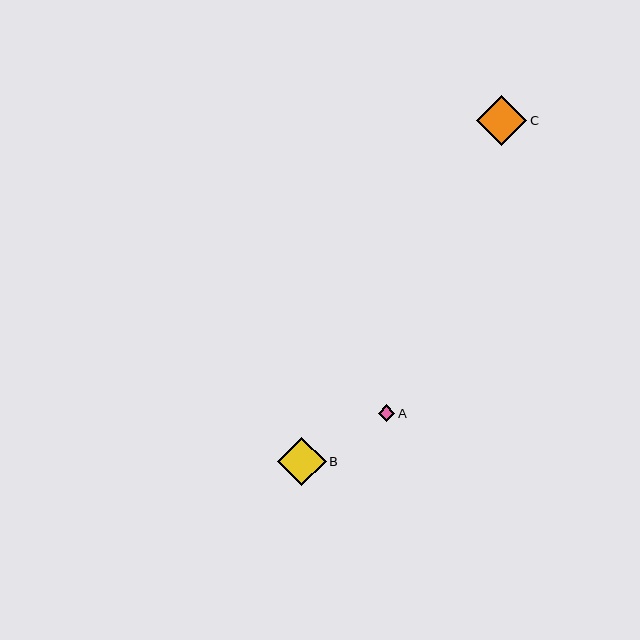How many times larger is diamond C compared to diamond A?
Diamond C is approximately 3.0 times the size of diamond A.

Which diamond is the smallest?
Diamond A is the smallest with a size of approximately 16 pixels.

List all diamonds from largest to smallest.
From largest to smallest: C, B, A.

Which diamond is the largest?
Diamond C is the largest with a size of approximately 50 pixels.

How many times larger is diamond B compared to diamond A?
Diamond B is approximately 2.9 times the size of diamond A.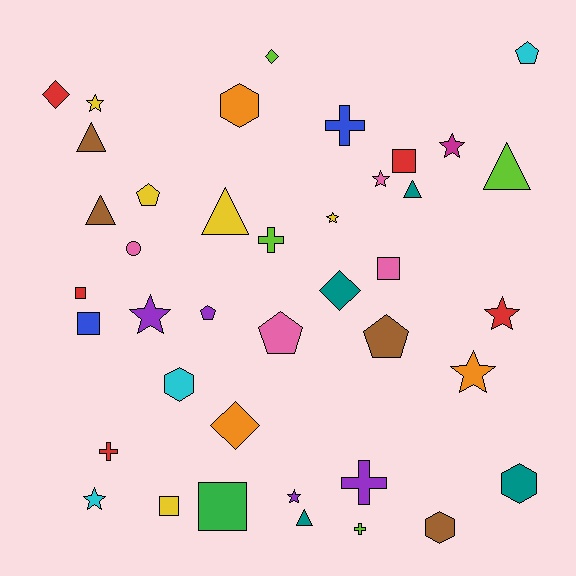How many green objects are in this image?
There is 1 green object.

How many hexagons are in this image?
There are 4 hexagons.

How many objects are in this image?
There are 40 objects.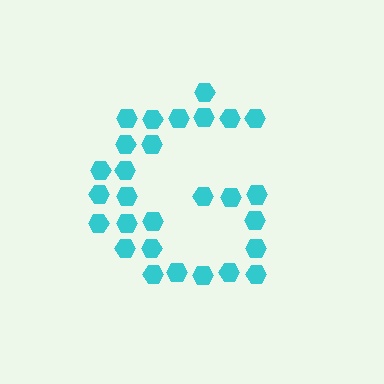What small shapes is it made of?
It is made of small hexagons.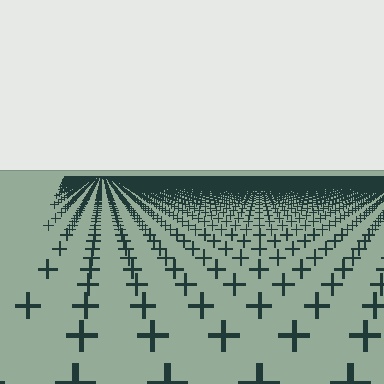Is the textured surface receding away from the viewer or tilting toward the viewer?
The surface is receding away from the viewer. Texture elements get smaller and denser toward the top.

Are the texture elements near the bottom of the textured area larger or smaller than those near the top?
Larger. Near the bottom, elements are closer to the viewer and appear at a bigger on-screen size.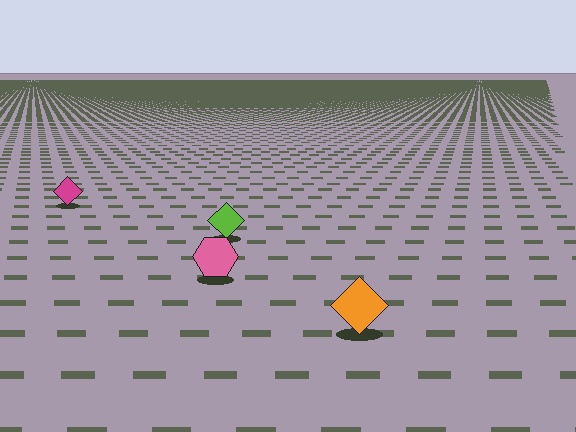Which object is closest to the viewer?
The orange diamond is closest. The texture marks near it are larger and more spread out.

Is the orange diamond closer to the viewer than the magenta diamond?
Yes. The orange diamond is closer — you can tell from the texture gradient: the ground texture is coarser near it.